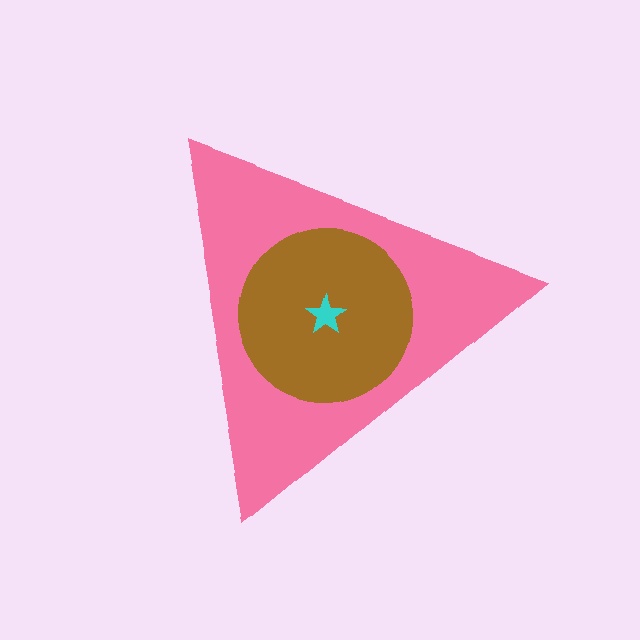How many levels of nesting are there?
3.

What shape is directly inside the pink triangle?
The brown circle.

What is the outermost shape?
The pink triangle.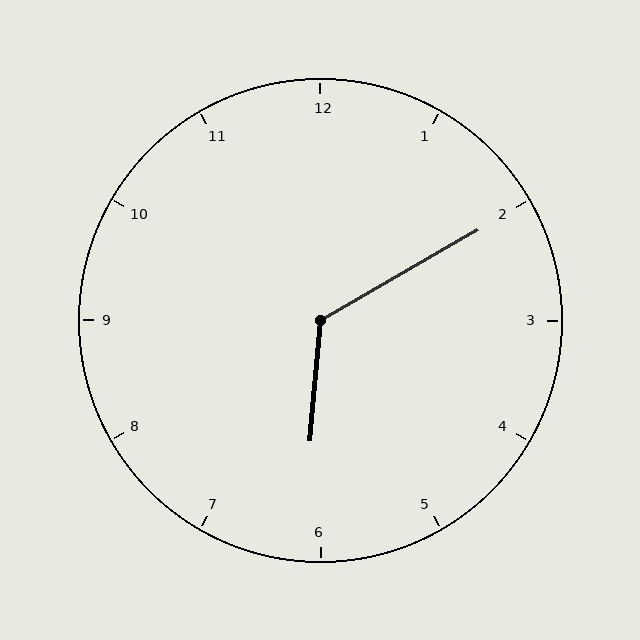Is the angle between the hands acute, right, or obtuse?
It is obtuse.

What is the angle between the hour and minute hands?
Approximately 125 degrees.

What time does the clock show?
6:10.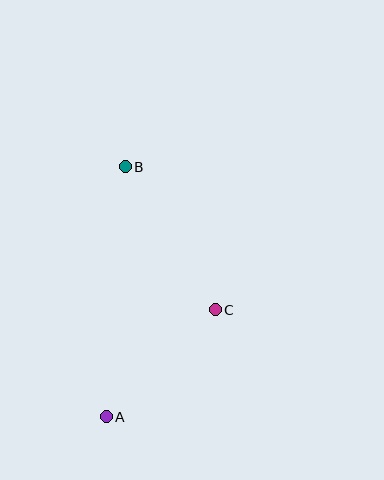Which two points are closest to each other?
Points A and C are closest to each other.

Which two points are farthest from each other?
Points A and B are farthest from each other.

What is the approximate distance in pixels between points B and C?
The distance between B and C is approximately 169 pixels.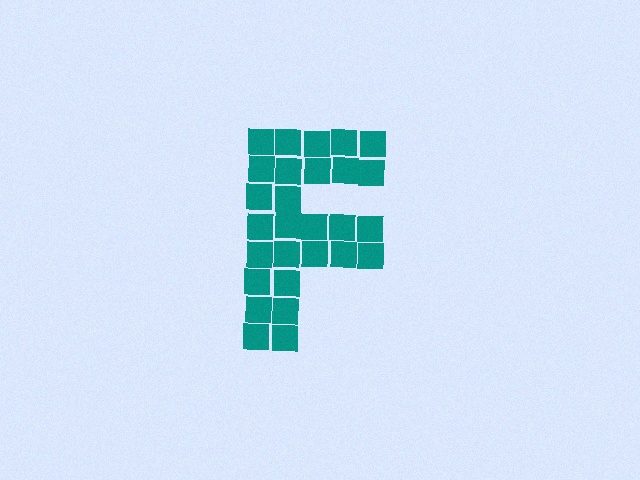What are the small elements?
The small elements are squares.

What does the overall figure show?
The overall figure shows the letter F.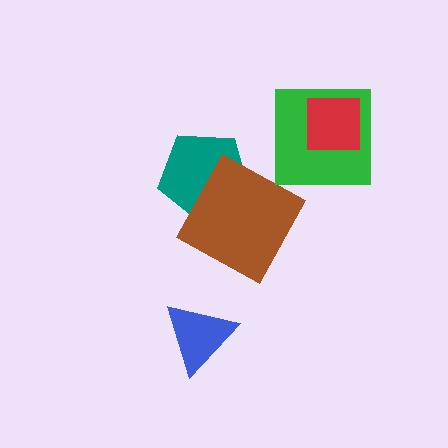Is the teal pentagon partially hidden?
Yes, it is partially covered by another shape.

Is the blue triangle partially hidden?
No, no other shape covers it.